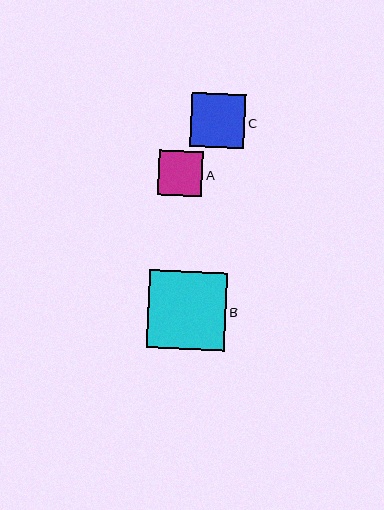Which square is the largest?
Square B is the largest with a size of approximately 79 pixels.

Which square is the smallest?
Square A is the smallest with a size of approximately 45 pixels.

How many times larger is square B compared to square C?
Square B is approximately 1.5 times the size of square C.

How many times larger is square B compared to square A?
Square B is approximately 1.8 times the size of square A.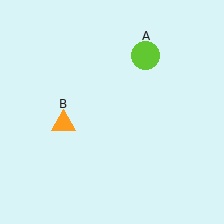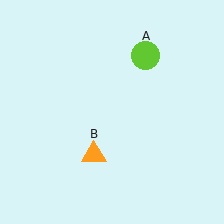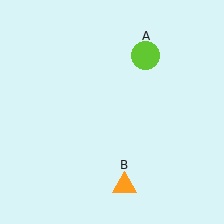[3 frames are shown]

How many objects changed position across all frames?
1 object changed position: orange triangle (object B).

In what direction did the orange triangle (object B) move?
The orange triangle (object B) moved down and to the right.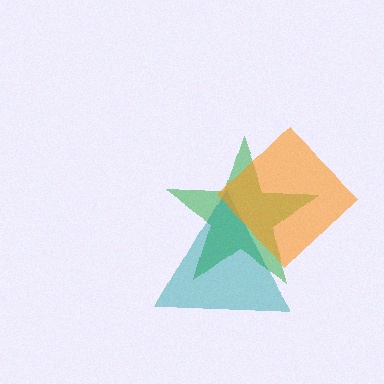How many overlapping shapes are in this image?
There are 3 overlapping shapes in the image.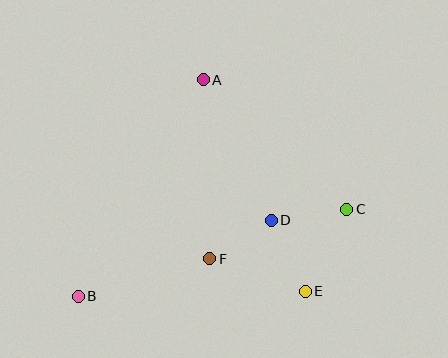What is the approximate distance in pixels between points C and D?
The distance between C and D is approximately 76 pixels.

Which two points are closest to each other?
Points D and F are closest to each other.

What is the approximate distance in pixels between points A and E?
The distance between A and E is approximately 235 pixels.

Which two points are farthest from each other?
Points B and C are farthest from each other.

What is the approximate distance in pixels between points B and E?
The distance between B and E is approximately 227 pixels.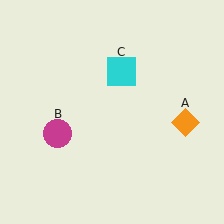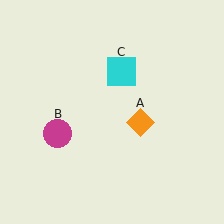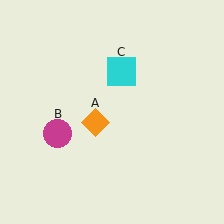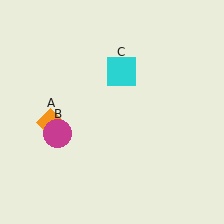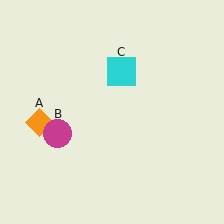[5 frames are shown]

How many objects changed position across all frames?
1 object changed position: orange diamond (object A).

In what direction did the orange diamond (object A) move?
The orange diamond (object A) moved left.